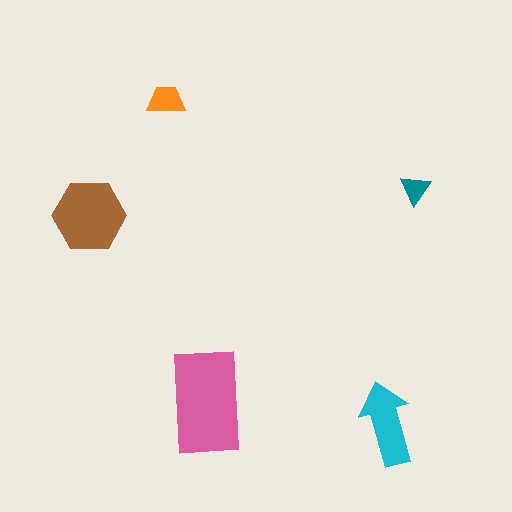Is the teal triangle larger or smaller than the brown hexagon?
Smaller.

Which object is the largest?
The pink rectangle.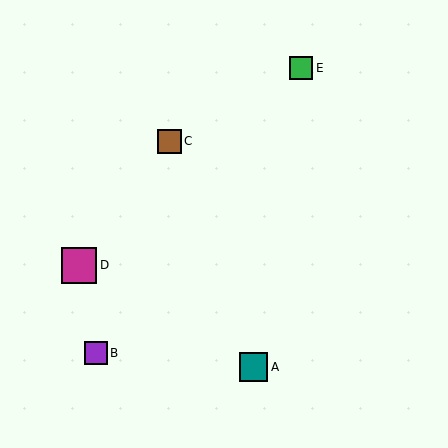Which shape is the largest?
The magenta square (labeled D) is the largest.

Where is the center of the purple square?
The center of the purple square is at (96, 353).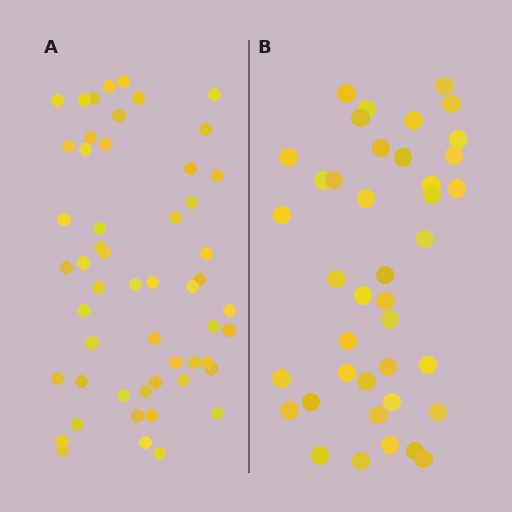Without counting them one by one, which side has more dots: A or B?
Region A (the left region) has more dots.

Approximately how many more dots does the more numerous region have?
Region A has approximately 15 more dots than region B.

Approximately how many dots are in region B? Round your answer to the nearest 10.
About 40 dots.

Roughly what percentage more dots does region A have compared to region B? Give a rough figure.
About 30% more.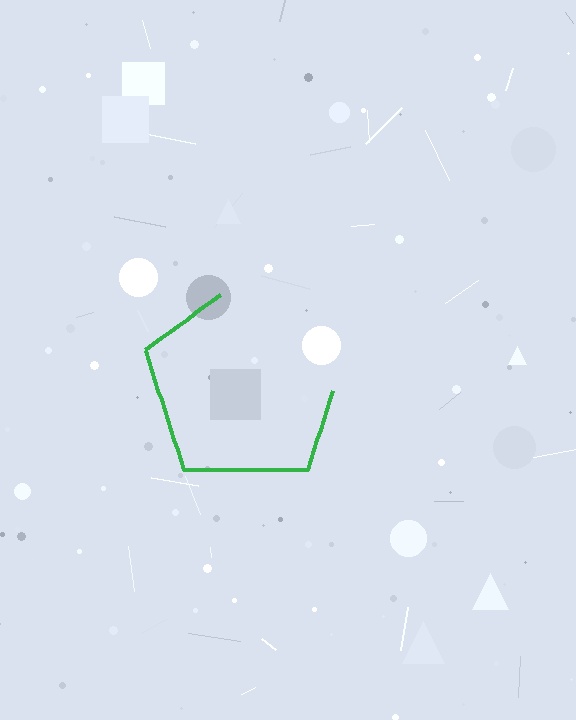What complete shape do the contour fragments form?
The contour fragments form a pentagon.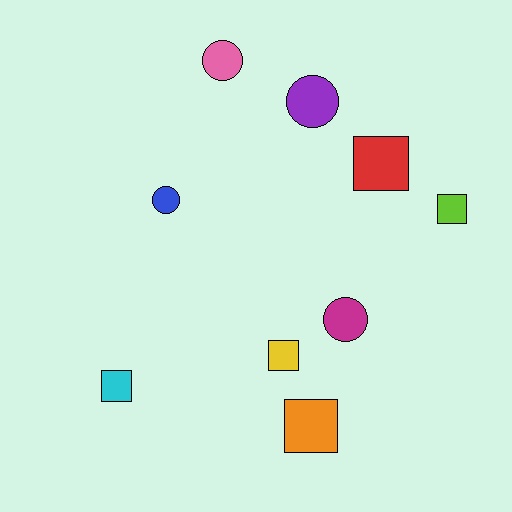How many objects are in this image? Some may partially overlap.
There are 9 objects.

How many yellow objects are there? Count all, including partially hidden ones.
There is 1 yellow object.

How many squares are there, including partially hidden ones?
There are 5 squares.